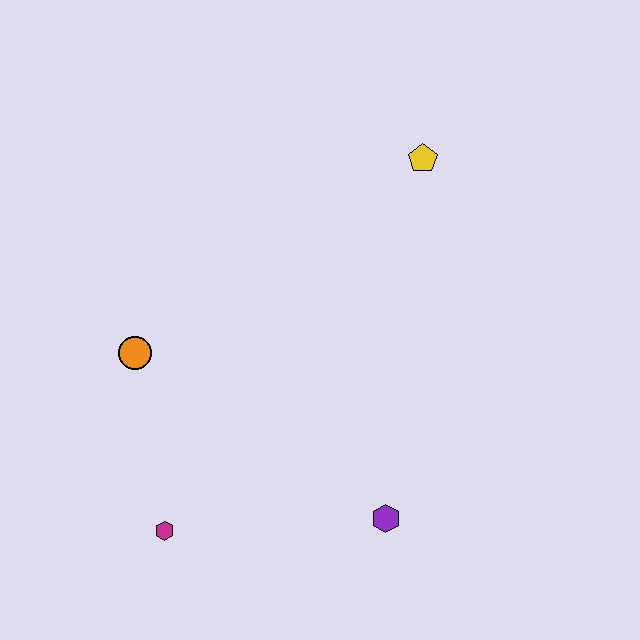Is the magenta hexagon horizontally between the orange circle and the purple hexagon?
Yes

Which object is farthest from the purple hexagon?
The yellow pentagon is farthest from the purple hexagon.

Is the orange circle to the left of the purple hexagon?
Yes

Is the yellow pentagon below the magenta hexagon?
No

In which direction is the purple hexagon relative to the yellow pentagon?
The purple hexagon is below the yellow pentagon.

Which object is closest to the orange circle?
The magenta hexagon is closest to the orange circle.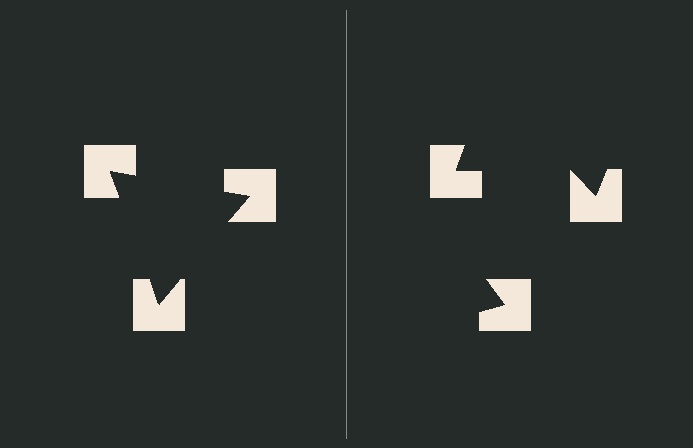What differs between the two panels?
The notched squares are positioned identically on both sides; only the wedge orientations differ. On the left they align to a triangle; on the right they are misaligned.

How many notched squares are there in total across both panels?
6 — 3 on each side.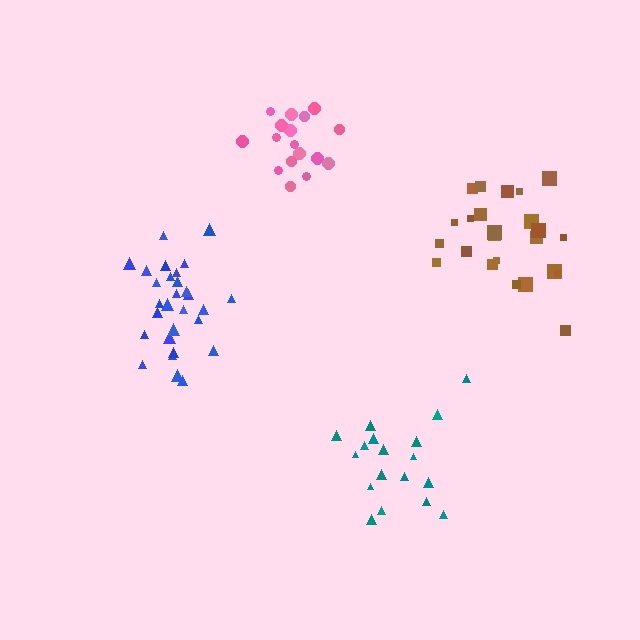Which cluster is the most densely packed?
Pink.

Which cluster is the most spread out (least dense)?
Brown.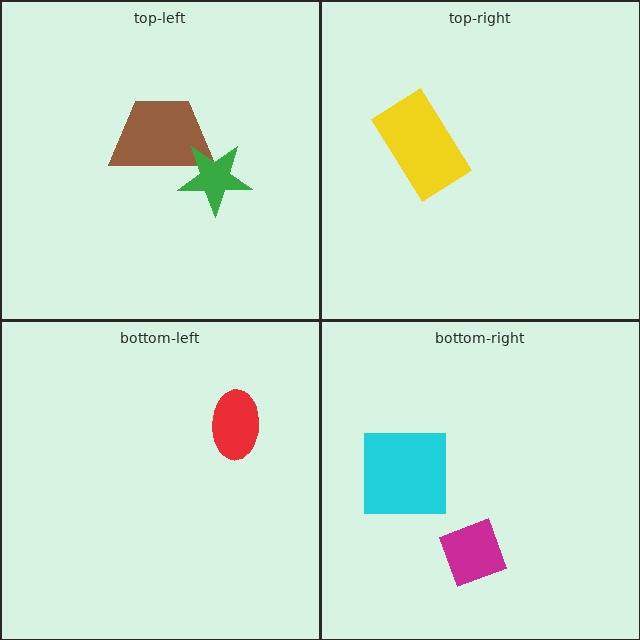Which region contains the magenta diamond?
The bottom-right region.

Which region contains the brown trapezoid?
The top-left region.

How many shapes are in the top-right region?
1.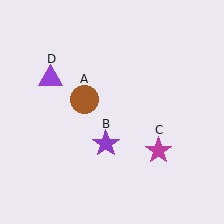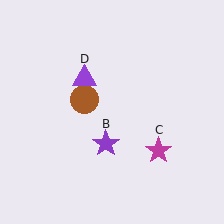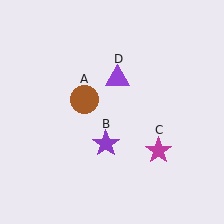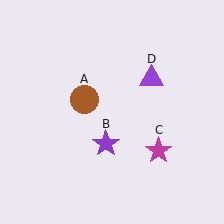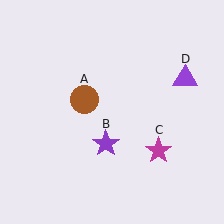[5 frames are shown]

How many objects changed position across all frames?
1 object changed position: purple triangle (object D).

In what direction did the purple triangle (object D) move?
The purple triangle (object D) moved right.